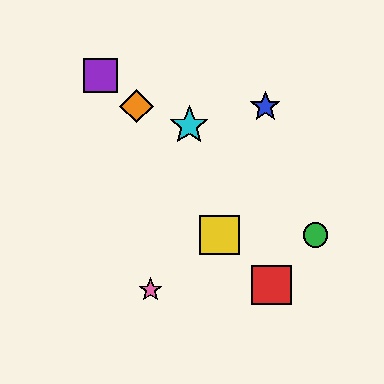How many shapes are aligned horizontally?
2 shapes (the green circle, the yellow square) are aligned horizontally.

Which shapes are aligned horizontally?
The green circle, the yellow square are aligned horizontally.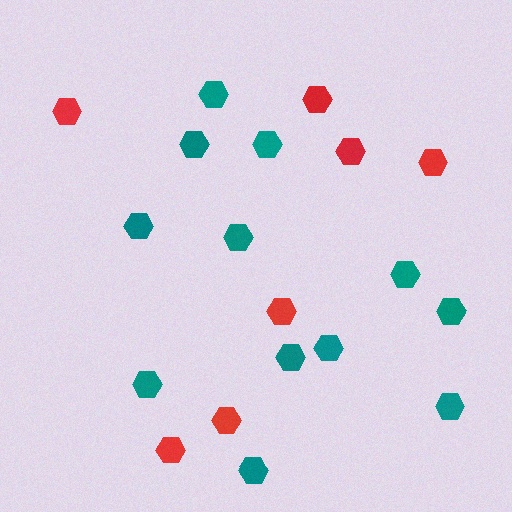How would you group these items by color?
There are 2 groups: one group of red hexagons (7) and one group of teal hexagons (12).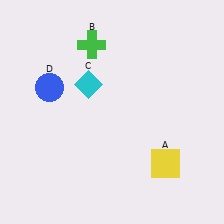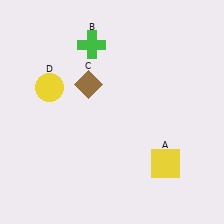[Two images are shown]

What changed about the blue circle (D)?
In Image 1, D is blue. In Image 2, it changed to yellow.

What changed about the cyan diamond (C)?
In Image 1, C is cyan. In Image 2, it changed to brown.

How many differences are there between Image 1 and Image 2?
There are 2 differences between the two images.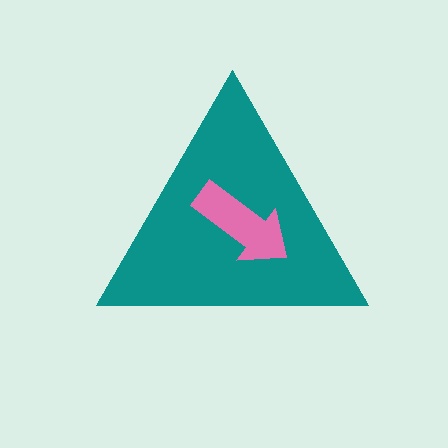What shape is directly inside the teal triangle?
The pink arrow.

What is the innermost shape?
The pink arrow.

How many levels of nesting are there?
2.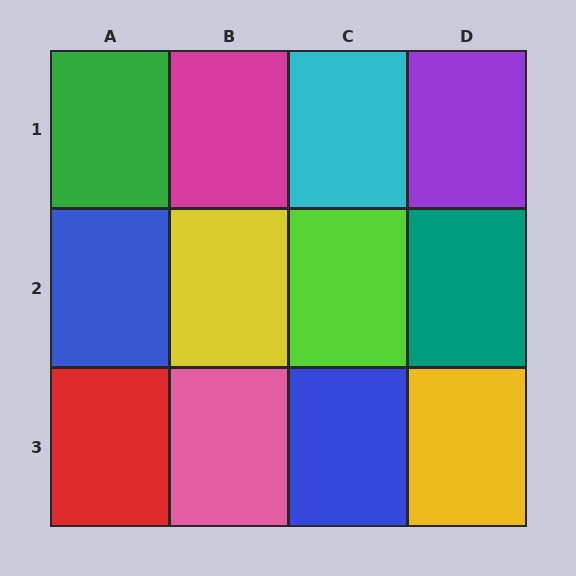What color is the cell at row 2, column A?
Blue.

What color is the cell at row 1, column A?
Green.